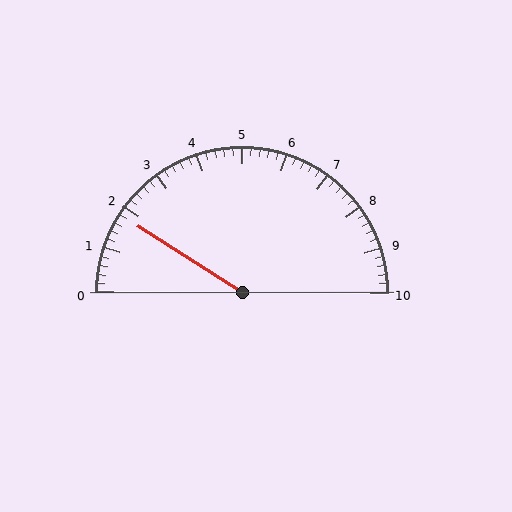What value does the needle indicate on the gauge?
The needle indicates approximately 1.8.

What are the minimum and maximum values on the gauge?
The gauge ranges from 0 to 10.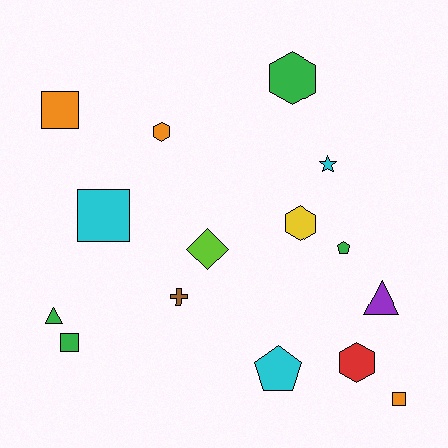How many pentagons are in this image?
There are 2 pentagons.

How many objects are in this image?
There are 15 objects.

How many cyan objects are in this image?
There are 3 cyan objects.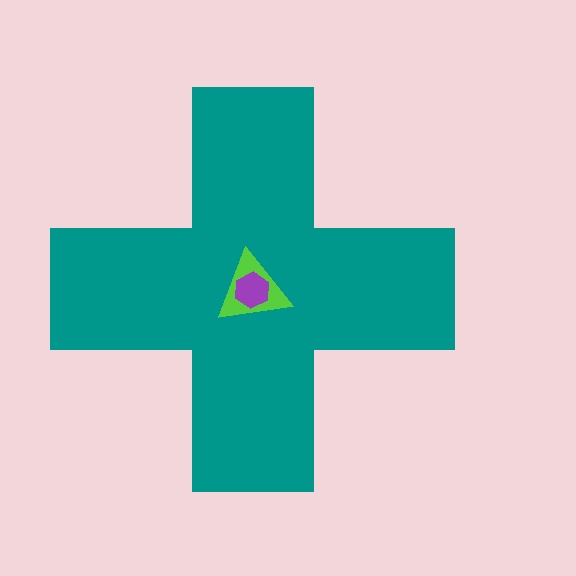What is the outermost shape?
The teal cross.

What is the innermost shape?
The purple hexagon.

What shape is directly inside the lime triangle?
The purple hexagon.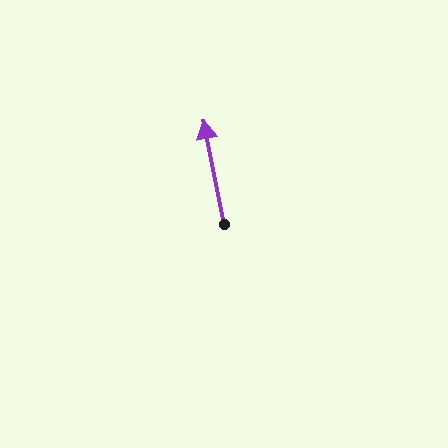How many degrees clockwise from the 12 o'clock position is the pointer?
Approximately 349 degrees.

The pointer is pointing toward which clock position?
Roughly 12 o'clock.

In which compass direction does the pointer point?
North.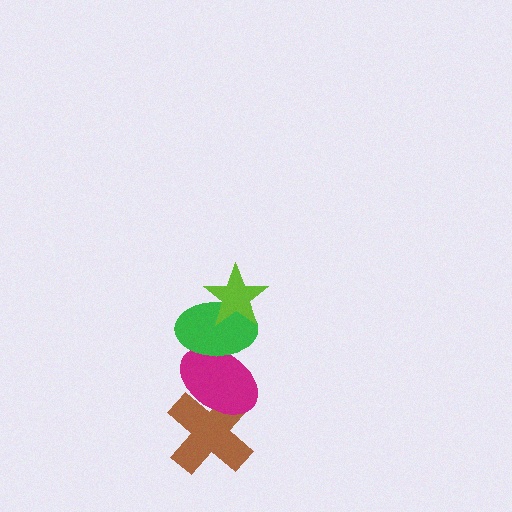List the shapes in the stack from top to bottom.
From top to bottom: the lime star, the green ellipse, the magenta ellipse, the brown cross.